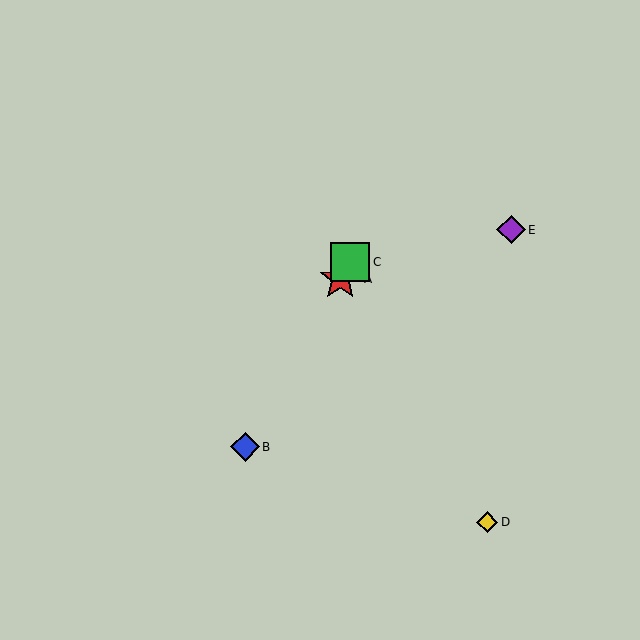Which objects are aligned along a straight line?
Objects A, B, C are aligned along a straight line.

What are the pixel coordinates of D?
Object D is at (487, 522).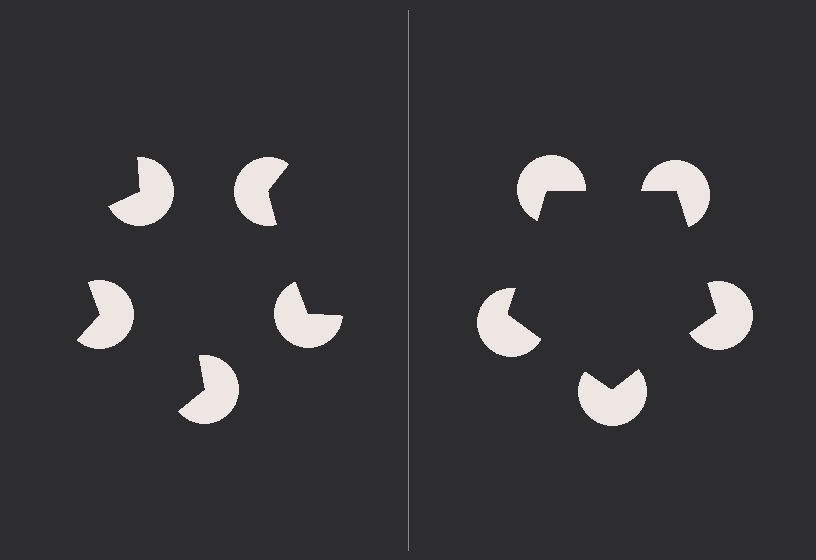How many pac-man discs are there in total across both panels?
10 — 5 on each side.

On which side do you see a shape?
An illusory pentagon appears on the right side. On the left side the wedge cuts are rotated, so no coherent shape forms.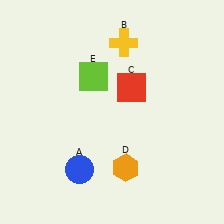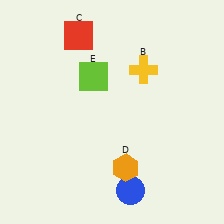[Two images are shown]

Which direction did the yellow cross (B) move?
The yellow cross (B) moved down.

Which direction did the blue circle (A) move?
The blue circle (A) moved right.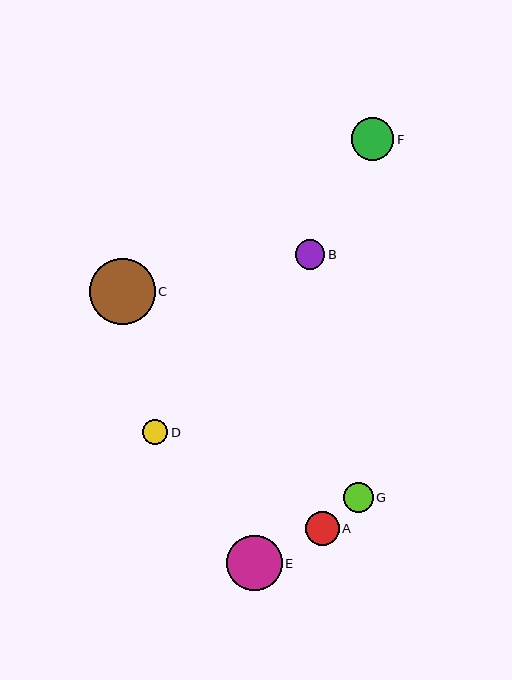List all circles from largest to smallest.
From largest to smallest: C, E, F, A, G, B, D.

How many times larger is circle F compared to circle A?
Circle F is approximately 1.3 times the size of circle A.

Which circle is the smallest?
Circle D is the smallest with a size of approximately 25 pixels.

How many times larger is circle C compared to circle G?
Circle C is approximately 2.2 times the size of circle G.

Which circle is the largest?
Circle C is the largest with a size of approximately 65 pixels.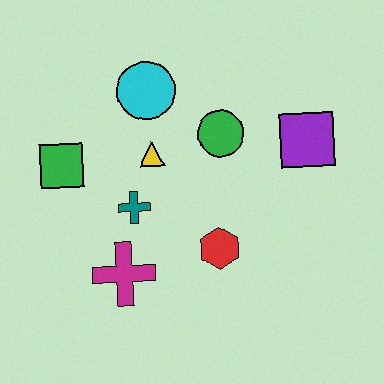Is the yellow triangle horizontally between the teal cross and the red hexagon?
Yes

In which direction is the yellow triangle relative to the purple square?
The yellow triangle is to the left of the purple square.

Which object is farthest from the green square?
The purple square is farthest from the green square.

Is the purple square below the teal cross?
No